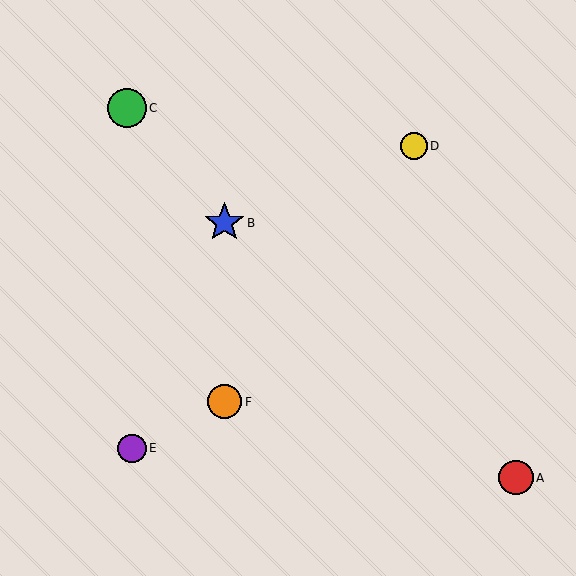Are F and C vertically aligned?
No, F is at x≈224 and C is at x≈127.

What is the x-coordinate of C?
Object C is at x≈127.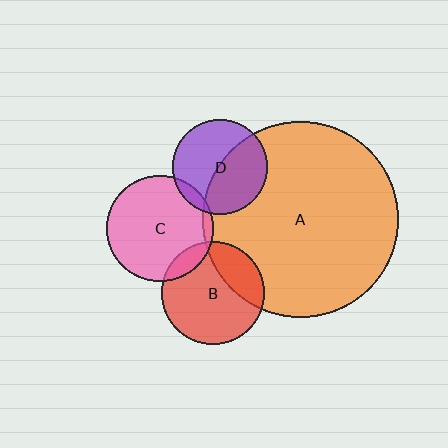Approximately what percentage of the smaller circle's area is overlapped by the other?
Approximately 10%.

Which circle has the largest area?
Circle A (orange).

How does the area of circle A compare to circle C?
Approximately 3.4 times.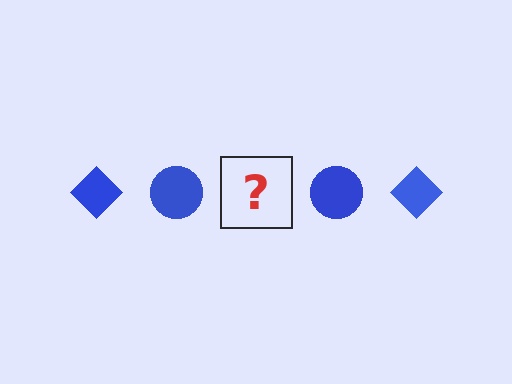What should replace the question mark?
The question mark should be replaced with a blue diamond.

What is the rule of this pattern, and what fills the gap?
The rule is that the pattern cycles through diamond, circle shapes in blue. The gap should be filled with a blue diamond.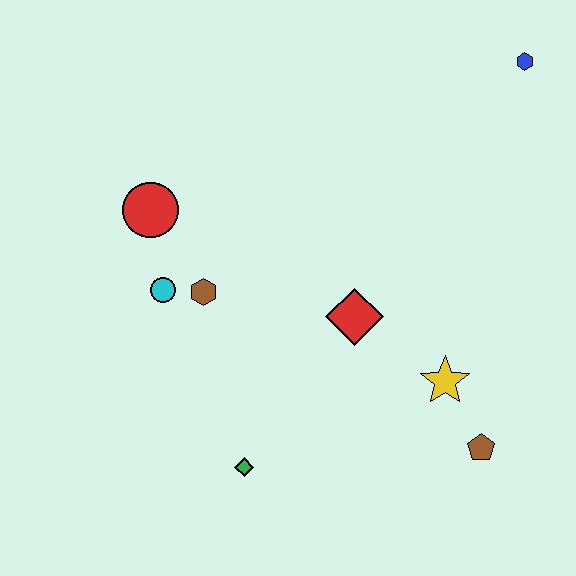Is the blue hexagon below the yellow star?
No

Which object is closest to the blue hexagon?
The red diamond is closest to the blue hexagon.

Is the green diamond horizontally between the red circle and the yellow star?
Yes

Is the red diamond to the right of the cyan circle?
Yes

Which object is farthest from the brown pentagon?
The red circle is farthest from the brown pentagon.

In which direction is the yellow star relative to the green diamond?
The yellow star is to the right of the green diamond.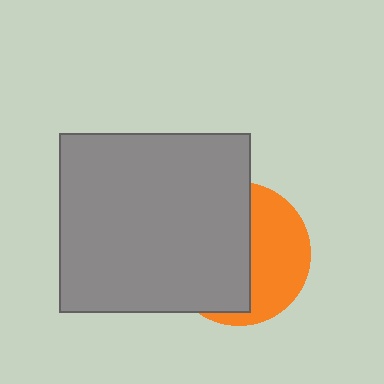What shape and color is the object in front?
The object in front is a gray rectangle.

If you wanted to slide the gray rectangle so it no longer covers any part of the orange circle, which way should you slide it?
Slide it left — that is the most direct way to separate the two shapes.